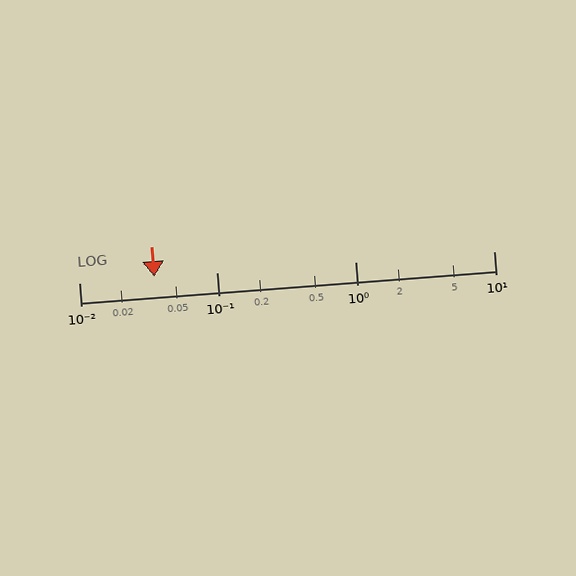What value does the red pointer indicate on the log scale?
The pointer indicates approximately 0.035.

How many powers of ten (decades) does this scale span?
The scale spans 3 decades, from 0.01 to 10.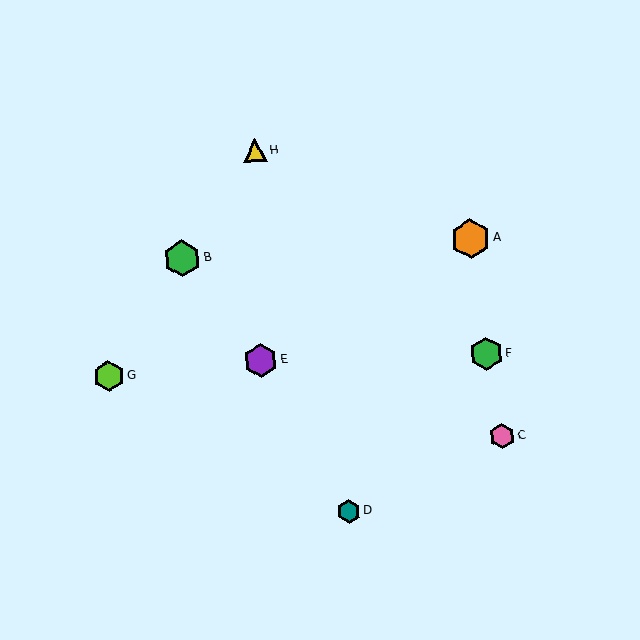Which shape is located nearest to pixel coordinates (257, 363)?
The purple hexagon (labeled E) at (261, 361) is nearest to that location.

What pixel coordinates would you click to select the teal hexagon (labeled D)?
Click at (349, 512) to select the teal hexagon D.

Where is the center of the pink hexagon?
The center of the pink hexagon is at (502, 436).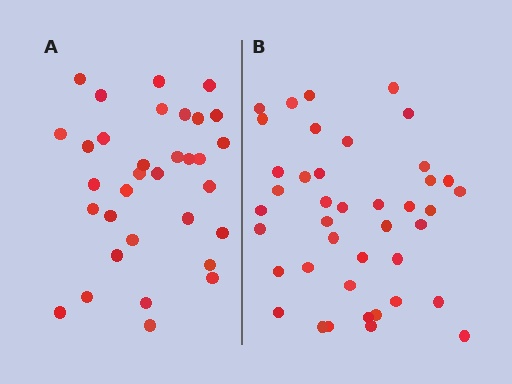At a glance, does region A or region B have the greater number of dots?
Region B (the right region) has more dots.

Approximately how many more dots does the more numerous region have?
Region B has roughly 8 or so more dots than region A.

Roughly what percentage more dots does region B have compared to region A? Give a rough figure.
About 25% more.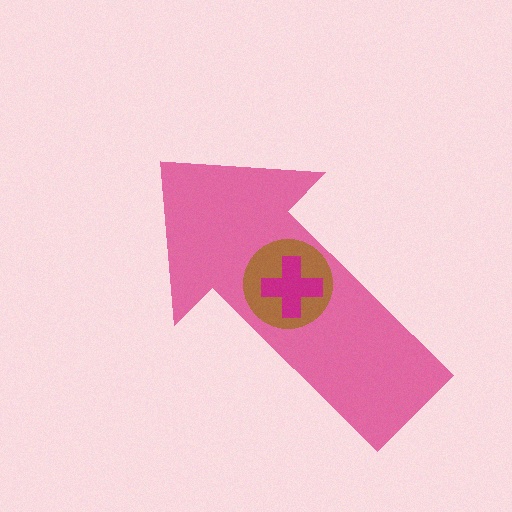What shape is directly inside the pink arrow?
The brown circle.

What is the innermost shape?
The magenta cross.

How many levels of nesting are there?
3.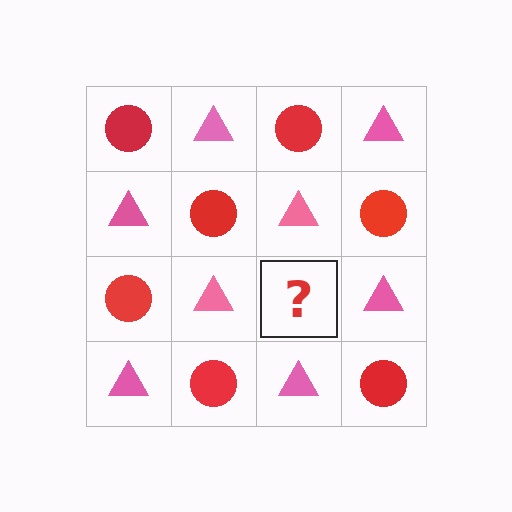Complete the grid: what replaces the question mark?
The question mark should be replaced with a red circle.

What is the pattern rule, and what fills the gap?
The rule is that it alternates red circle and pink triangle in a checkerboard pattern. The gap should be filled with a red circle.